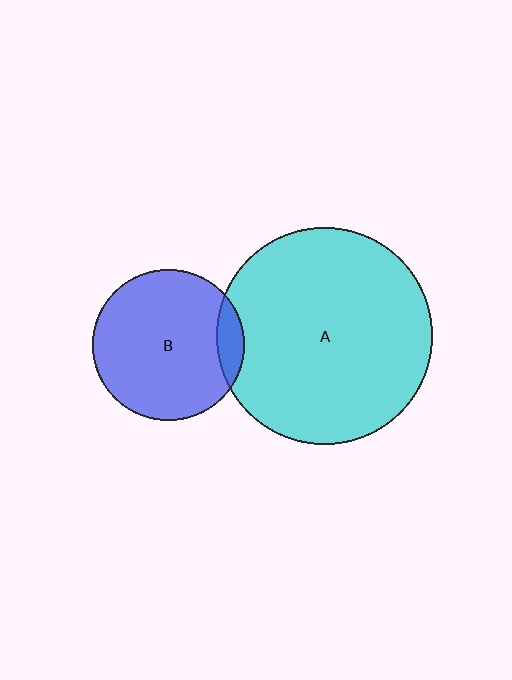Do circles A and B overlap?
Yes.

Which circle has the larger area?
Circle A (cyan).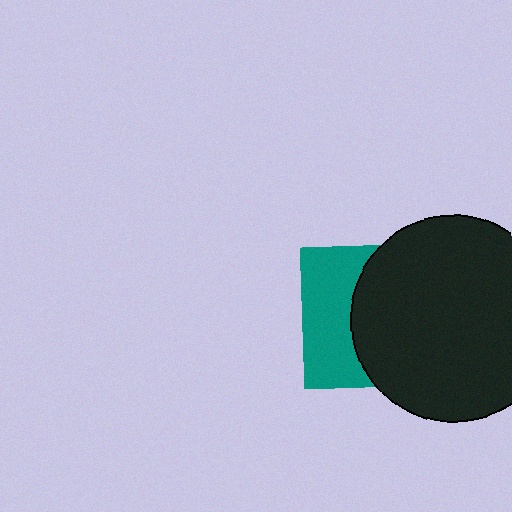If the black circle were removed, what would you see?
You would see the complete teal square.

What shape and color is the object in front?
The object in front is a black circle.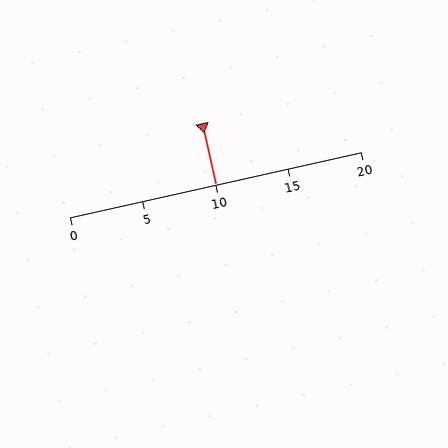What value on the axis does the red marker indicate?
The marker indicates approximately 10.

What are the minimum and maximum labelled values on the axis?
The axis runs from 0 to 20.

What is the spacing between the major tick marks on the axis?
The major ticks are spaced 5 apart.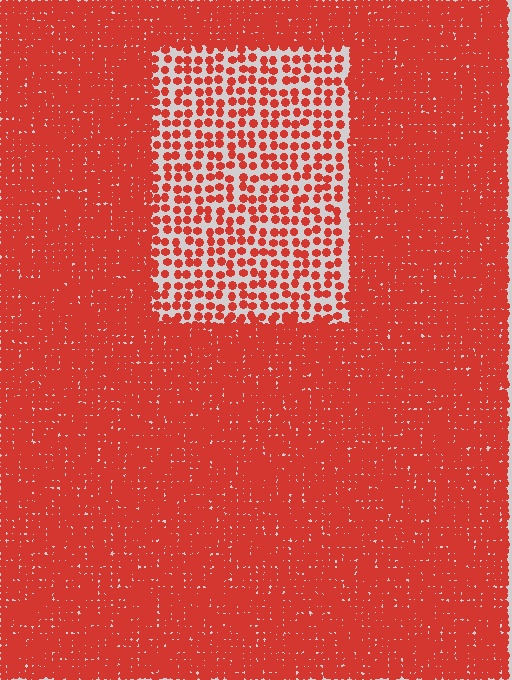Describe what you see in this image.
The image contains small red elements arranged at two different densities. A rectangle-shaped region is visible where the elements are less densely packed than the surrounding area.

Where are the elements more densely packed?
The elements are more densely packed outside the rectangle boundary.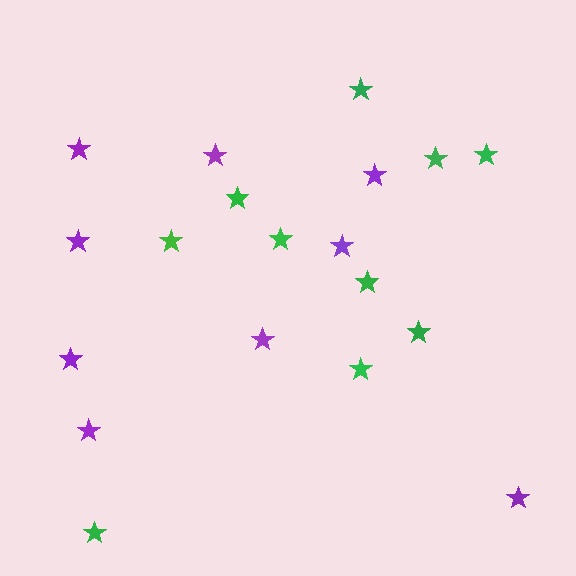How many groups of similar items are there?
There are 2 groups: one group of green stars (10) and one group of purple stars (9).